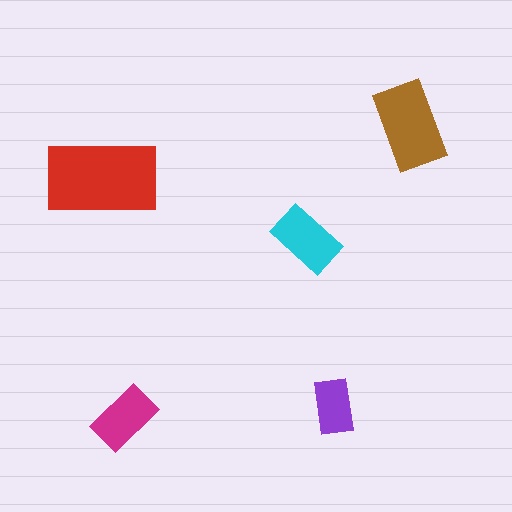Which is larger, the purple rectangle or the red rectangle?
The red one.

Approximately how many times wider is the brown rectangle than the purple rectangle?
About 1.5 times wider.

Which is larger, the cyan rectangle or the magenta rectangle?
The cyan one.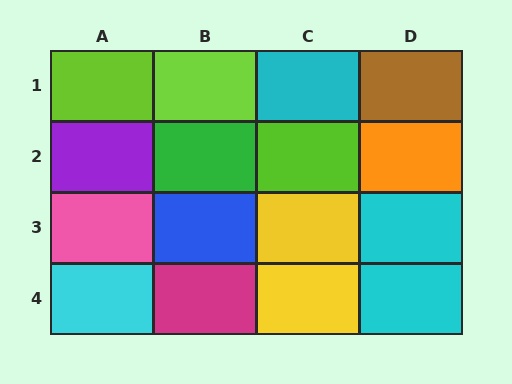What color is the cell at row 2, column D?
Orange.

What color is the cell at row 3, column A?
Pink.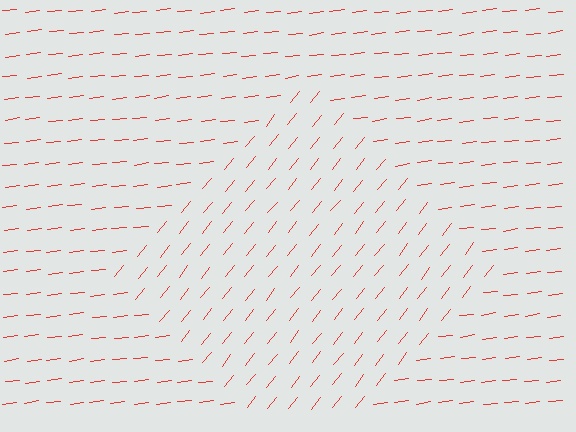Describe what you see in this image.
The image is filled with small red line segments. A diamond region in the image has lines oriented differently from the surrounding lines, creating a visible texture boundary.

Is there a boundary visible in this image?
Yes, there is a texture boundary formed by a change in line orientation.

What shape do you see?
I see a diamond.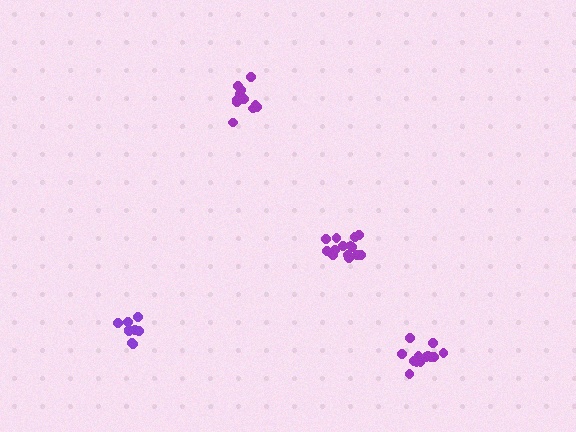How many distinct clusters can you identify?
There are 4 distinct clusters.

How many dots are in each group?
Group 1: 12 dots, Group 2: 14 dots, Group 3: 9 dots, Group 4: 14 dots (49 total).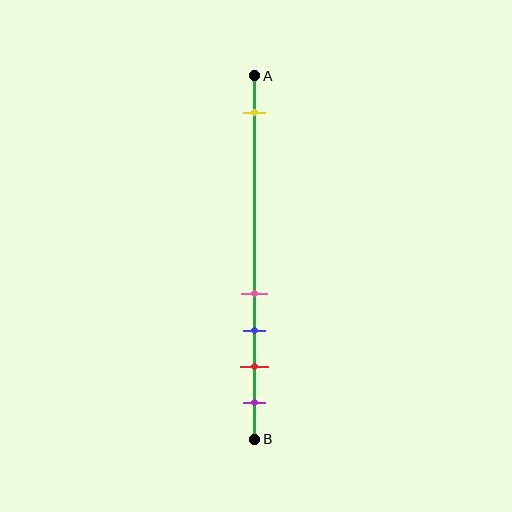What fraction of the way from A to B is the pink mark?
The pink mark is approximately 60% (0.6) of the way from A to B.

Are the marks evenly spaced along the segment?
No, the marks are not evenly spaced.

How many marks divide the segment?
There are 5 marks dividing the segment.